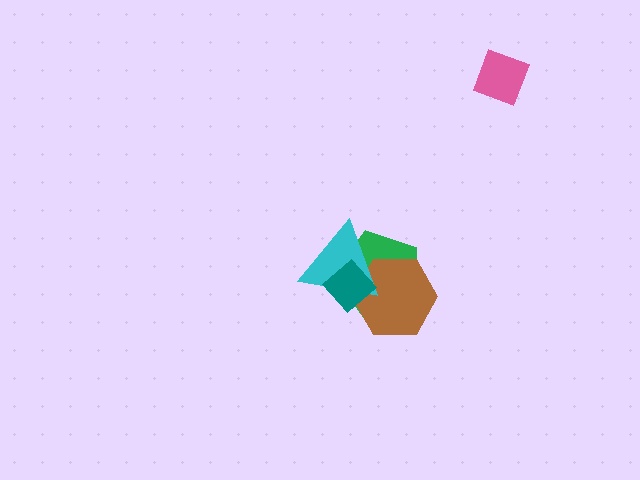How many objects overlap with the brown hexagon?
3 objects overlap with the brown hexagon.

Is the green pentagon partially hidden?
Yes, it is partially covered by another shape.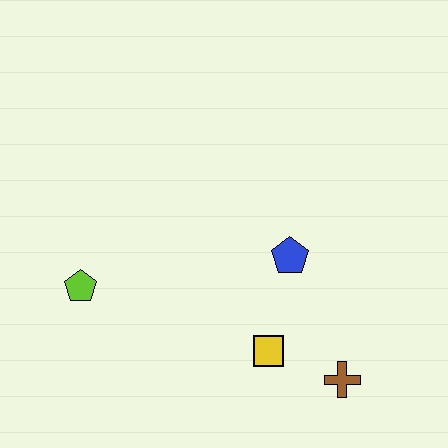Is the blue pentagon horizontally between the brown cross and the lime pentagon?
Yes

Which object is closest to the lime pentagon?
The yellow square is closest to the lime pentagon.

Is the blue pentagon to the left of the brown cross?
Yes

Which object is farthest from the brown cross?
The lime pentagon is farthest from the brown cross.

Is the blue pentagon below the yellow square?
No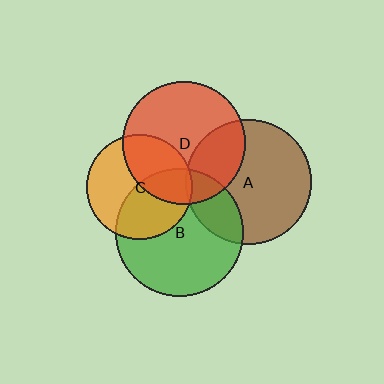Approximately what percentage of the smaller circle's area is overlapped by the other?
Approximately 5%.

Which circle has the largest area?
Circle B (green).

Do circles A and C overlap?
Yes.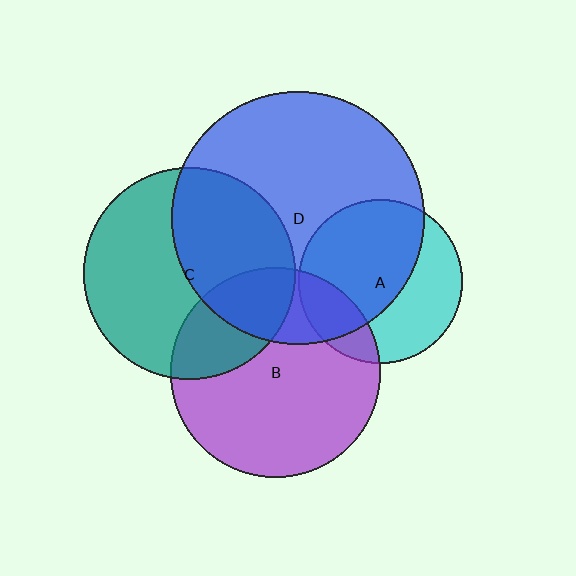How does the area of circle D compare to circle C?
Approximately 1.4 times.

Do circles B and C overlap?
Yes.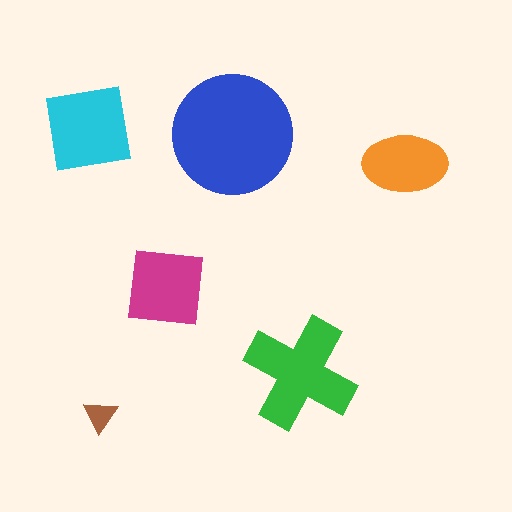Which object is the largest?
The blue circle.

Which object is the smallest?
The brown triangle.